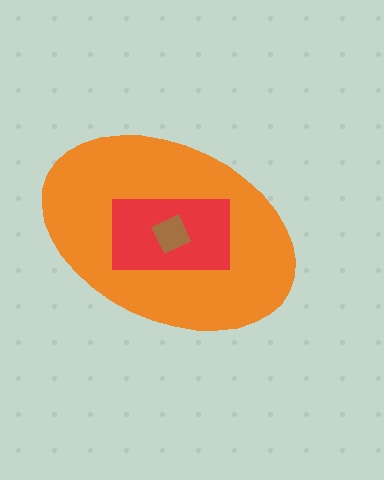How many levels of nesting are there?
3.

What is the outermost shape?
The orange ellipse.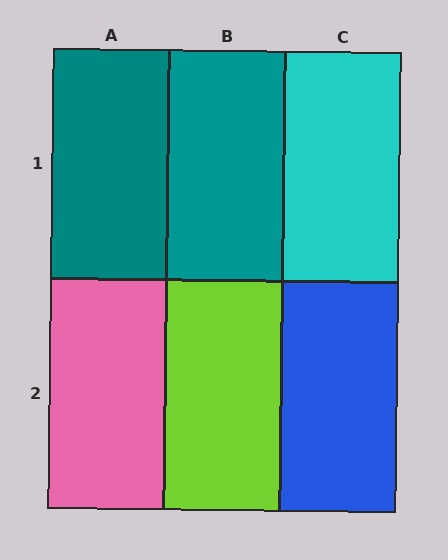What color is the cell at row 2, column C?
Blue.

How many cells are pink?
1 cell is pink.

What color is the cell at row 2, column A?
Pink.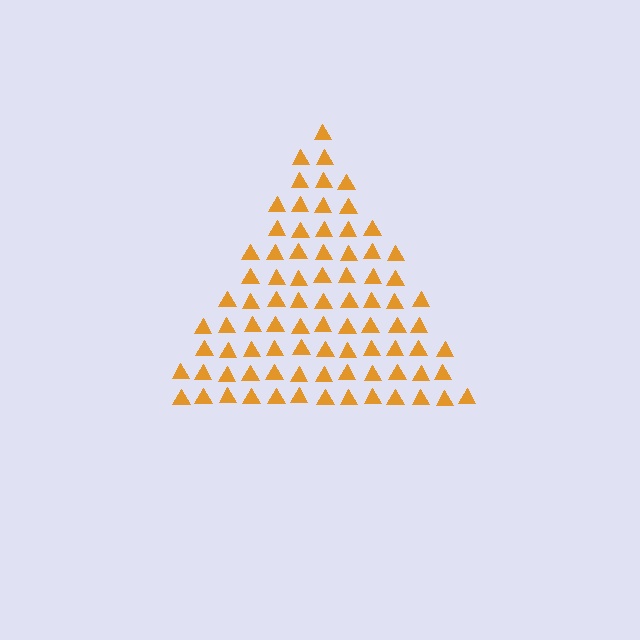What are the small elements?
The small elements are triangles.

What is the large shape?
The large shape is a triangle.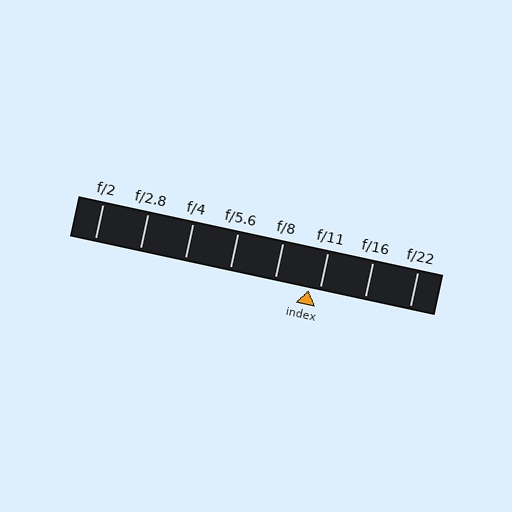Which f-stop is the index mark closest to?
The index mark is closest to f/11.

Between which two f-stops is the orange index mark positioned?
The index mark is between f/8 and f/11.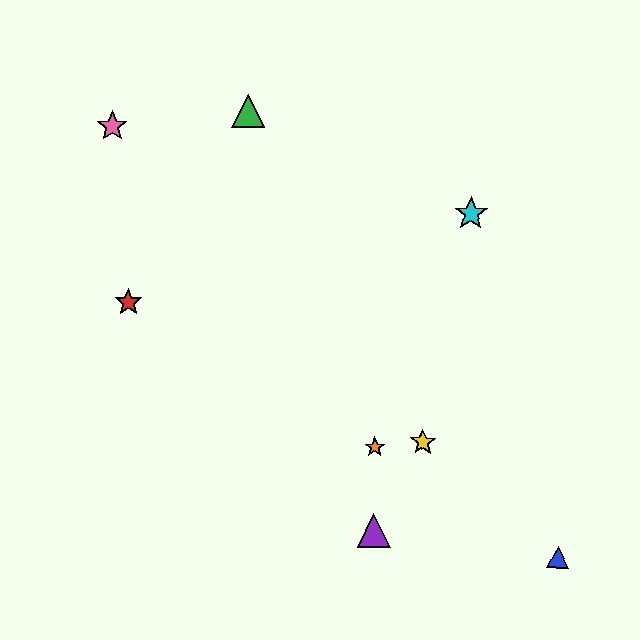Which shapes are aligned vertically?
The purple triangle, the orange star are aligned vertically.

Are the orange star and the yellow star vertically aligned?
No, the orange star is at x≈375 and the yellow star is at x≈423.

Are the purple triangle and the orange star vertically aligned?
Yes, both are at x≈374.